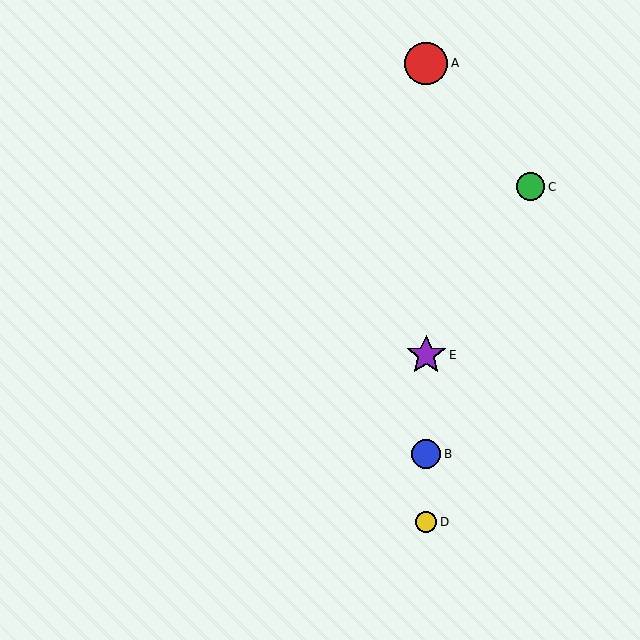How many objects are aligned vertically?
4 objects (A, B, D, E) are aligned vertically.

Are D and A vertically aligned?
Yes, both are at x≈426.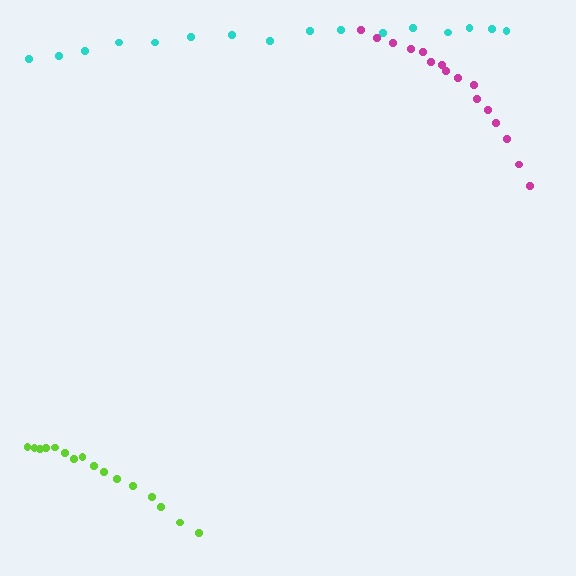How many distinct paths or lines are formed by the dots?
There are 3 distinct paths.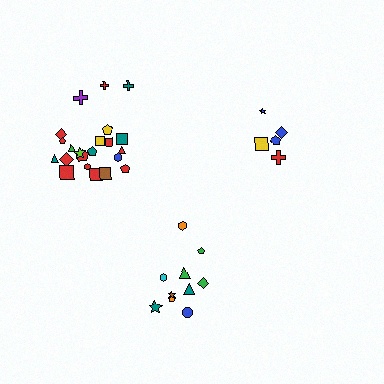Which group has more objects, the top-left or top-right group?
The top-left group.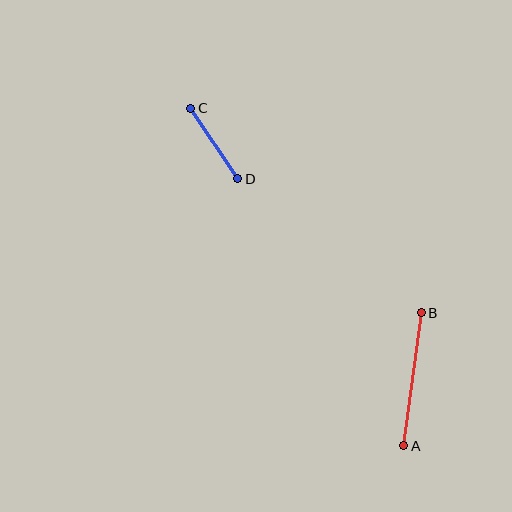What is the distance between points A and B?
The distance is approximately 134 pixels.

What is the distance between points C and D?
The distance is approximately 85 pixels.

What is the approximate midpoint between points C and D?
The midpoint is at approximately (214, 144) pixels.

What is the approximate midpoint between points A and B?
The midpoint is at approximately (413, 379) pixels.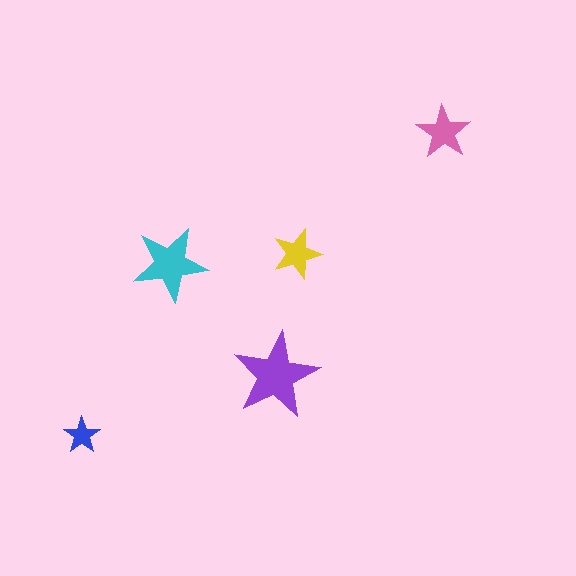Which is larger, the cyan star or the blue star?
The cyan one.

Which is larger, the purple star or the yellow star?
The purple one.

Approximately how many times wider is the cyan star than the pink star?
About 1.5 times wider.